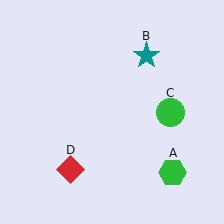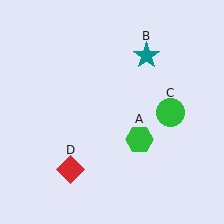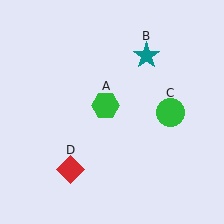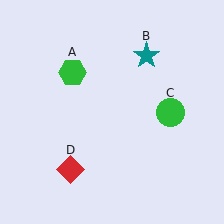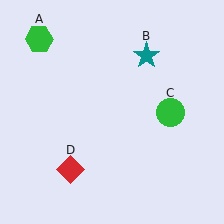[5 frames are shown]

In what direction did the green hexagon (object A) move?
The green hexagon (object A) moved up and to the left.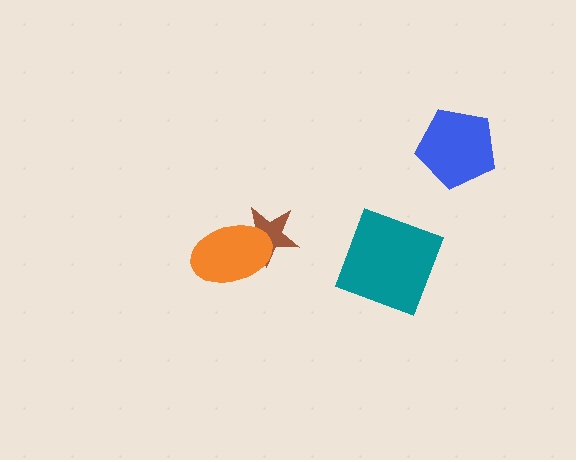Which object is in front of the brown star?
The orange ellipse is in front of the brown star.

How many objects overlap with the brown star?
1 object overlaps with the brown star.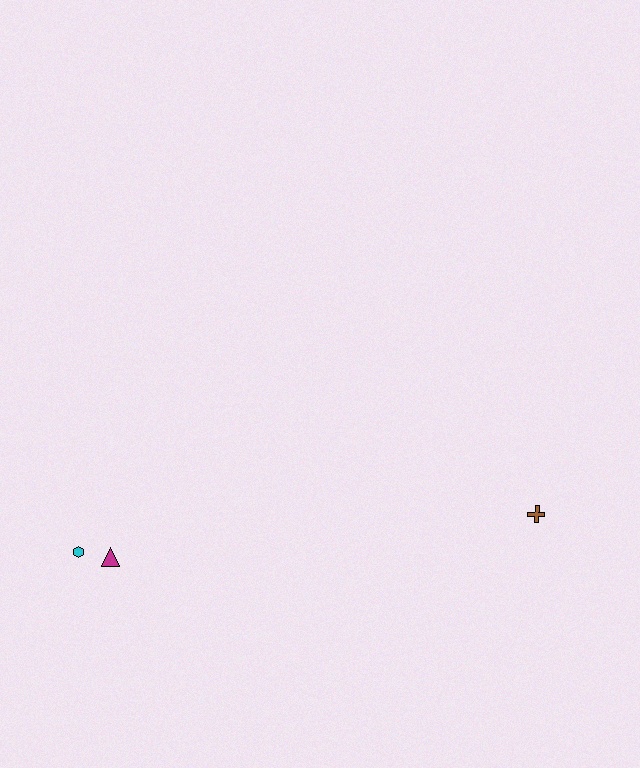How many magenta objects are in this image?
There is 1 magenta object.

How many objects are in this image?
There are 3 objects.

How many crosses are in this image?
There is 1 cross.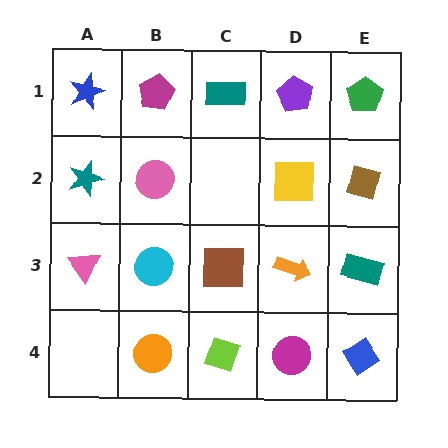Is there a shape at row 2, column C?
No, that cell is empty.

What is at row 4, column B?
An orange circle.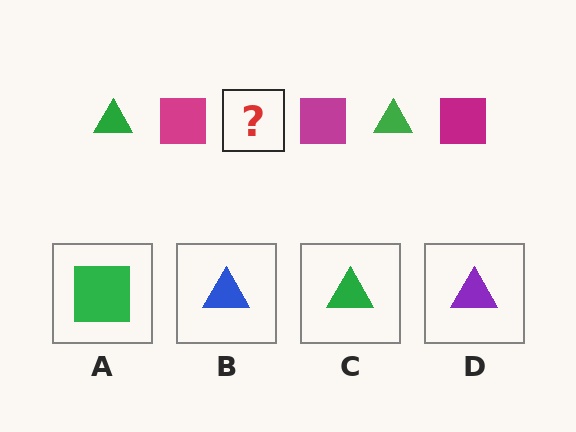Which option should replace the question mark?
Option C.